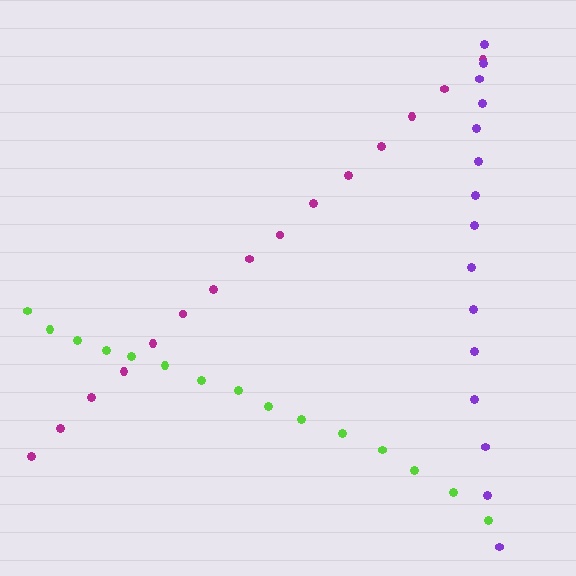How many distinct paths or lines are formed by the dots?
There are 3 distinct paths.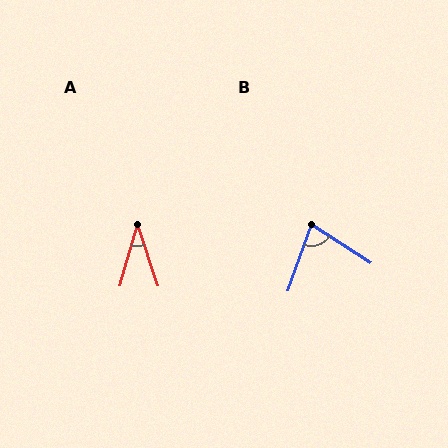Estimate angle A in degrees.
Approximately 34 degrees.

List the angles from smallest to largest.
A (34°), B (76°).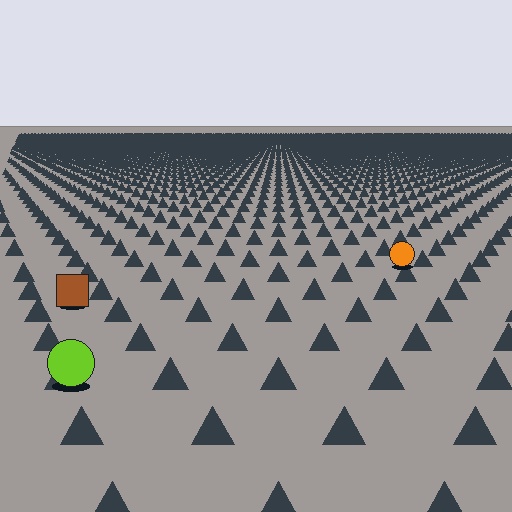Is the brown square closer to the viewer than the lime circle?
No. The lime circle is closer — you can tell from the texture gradient: the ground texture is coarser near it.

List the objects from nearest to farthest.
From nearest to farthest: the lime circle, the brown square, the orange circle.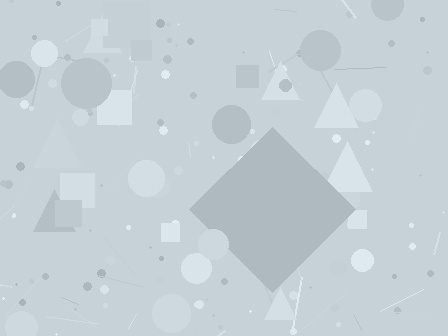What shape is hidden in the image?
A diamond is hidden in the image.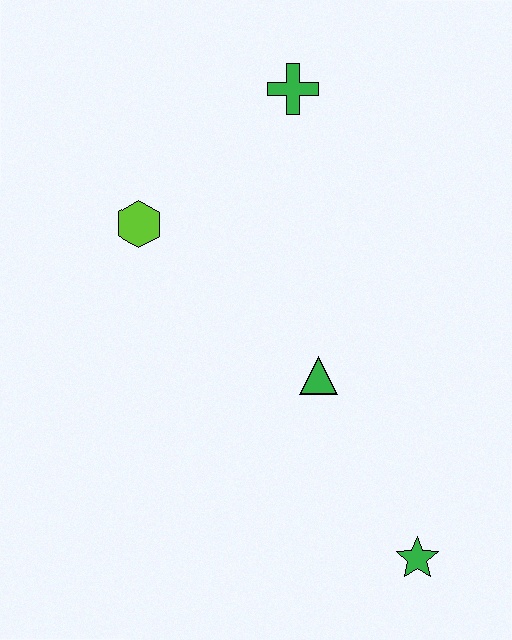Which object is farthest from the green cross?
The green star is farthest from the green cross.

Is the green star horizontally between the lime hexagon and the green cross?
No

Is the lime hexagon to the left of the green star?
Yes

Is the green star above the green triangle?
No